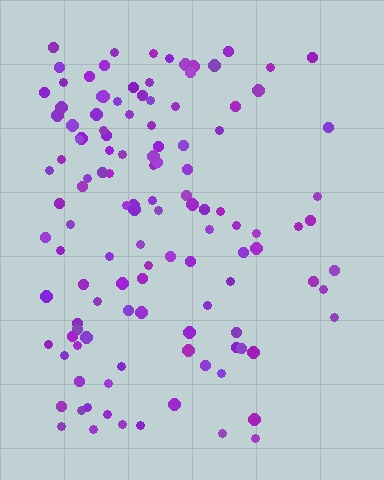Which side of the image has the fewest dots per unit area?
The right.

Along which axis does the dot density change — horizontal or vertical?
Horizontal.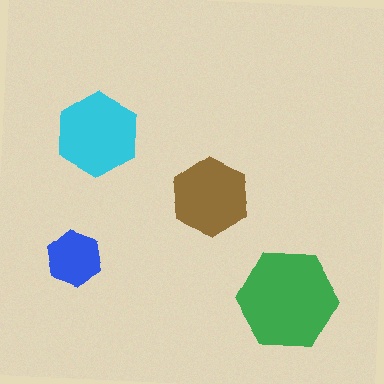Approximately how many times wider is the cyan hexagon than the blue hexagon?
About 1.5 times wider.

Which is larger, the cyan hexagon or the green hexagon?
The green one.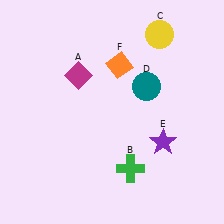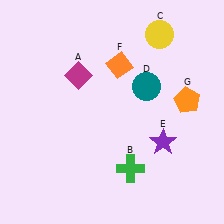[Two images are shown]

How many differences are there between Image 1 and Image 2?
There is 1 difference between the two images.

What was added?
An orange pentagon (G) was added in Image 2.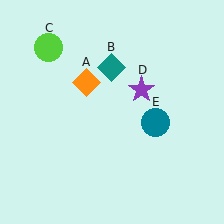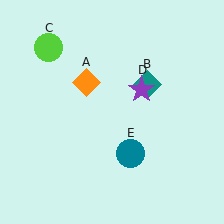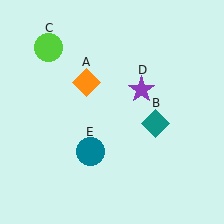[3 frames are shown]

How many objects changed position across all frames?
2 objects changed position: teal diamond (object B), teal circle (object E).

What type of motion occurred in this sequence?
The teal diamond (object B), teal circle (object E) rotated clockwise around the center of the scene.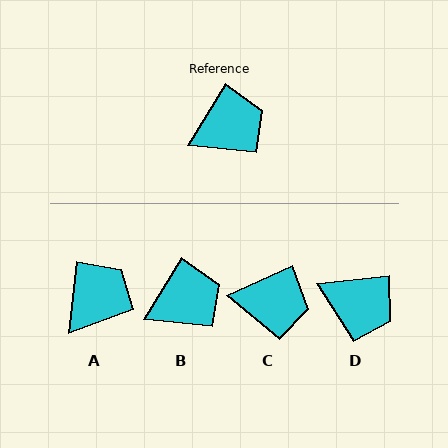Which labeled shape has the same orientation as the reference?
B.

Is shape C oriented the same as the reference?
No, it is off by about 34 degrees.